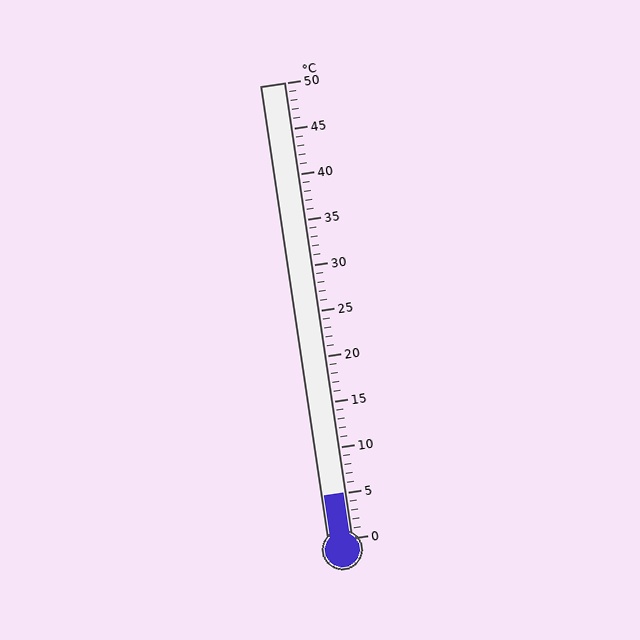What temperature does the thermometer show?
The thermometer shows approximately 5°C.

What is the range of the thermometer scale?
The thermometer scale ranges from 0°C to 50°C.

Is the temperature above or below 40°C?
The temperature is below 40°C.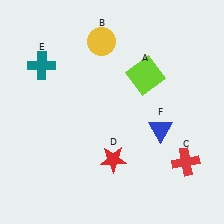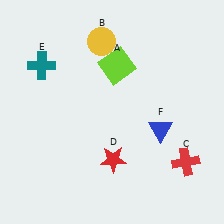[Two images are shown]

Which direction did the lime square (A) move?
The lime square (A) moved left.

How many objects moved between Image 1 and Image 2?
1 object moved between the two images.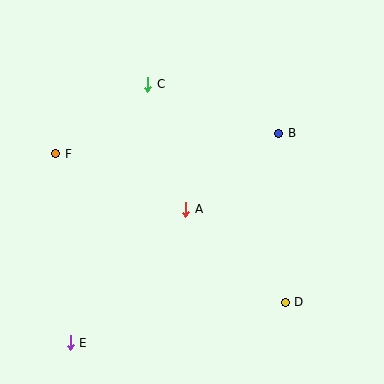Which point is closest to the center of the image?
Point A at (186, 209) is closest to the center.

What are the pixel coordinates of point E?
Point E is at (70, 343).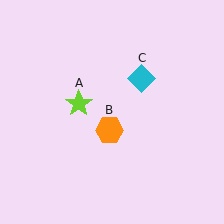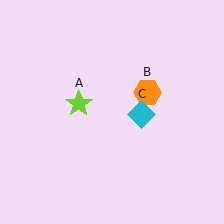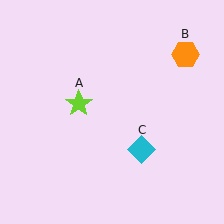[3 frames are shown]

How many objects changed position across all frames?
2 objects changed position: orange hexagon (object B), cyan diamond (object C).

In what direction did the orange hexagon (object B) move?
The orange hexagon (object B) moved up and to the right.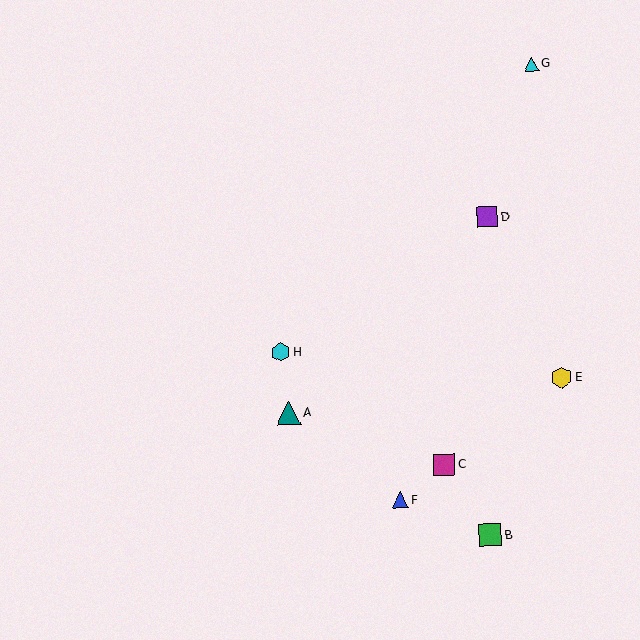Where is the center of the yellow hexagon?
The center of the yellow hexagon is at (562, 377).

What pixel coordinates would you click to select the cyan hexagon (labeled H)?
Click at (281, 352) to select the cyan hexagon H.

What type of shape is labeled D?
Shape D is a purple square.